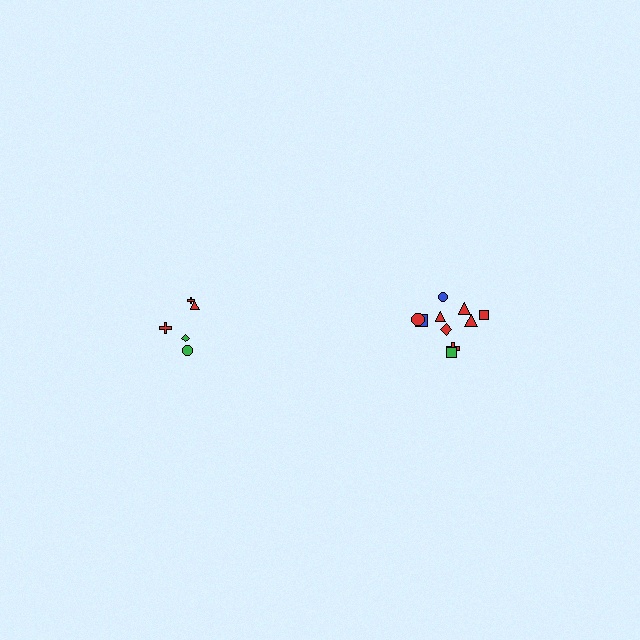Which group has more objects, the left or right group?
The right group.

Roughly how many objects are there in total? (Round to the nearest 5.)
Roughly 15 objects in total.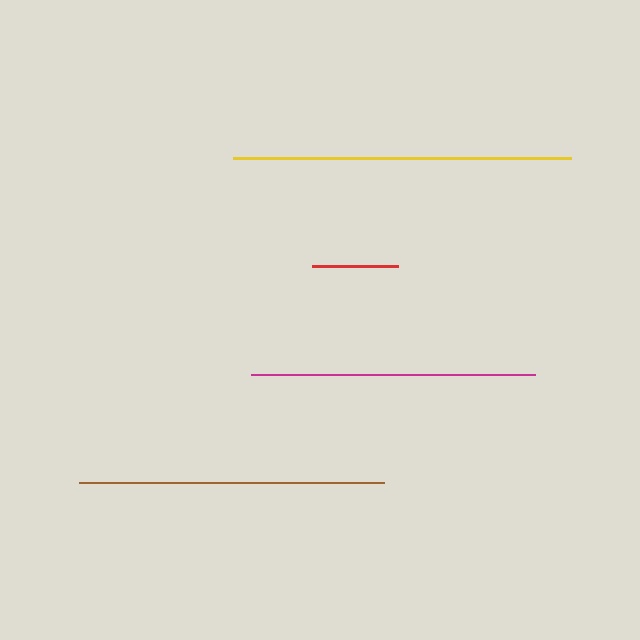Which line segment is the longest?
The yellow line is the longest at approximately 338 pixels.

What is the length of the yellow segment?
The yellow segment is approximately 338 pixels long.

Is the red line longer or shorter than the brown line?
The brown line is longer than the red line.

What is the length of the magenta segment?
The magenta segment is approximately 284 pixels long.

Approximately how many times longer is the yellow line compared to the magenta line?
The yellow line is approximately 1.2 times the length of the magenta line.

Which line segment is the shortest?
The red line is the shortest at approximately 87 pixels.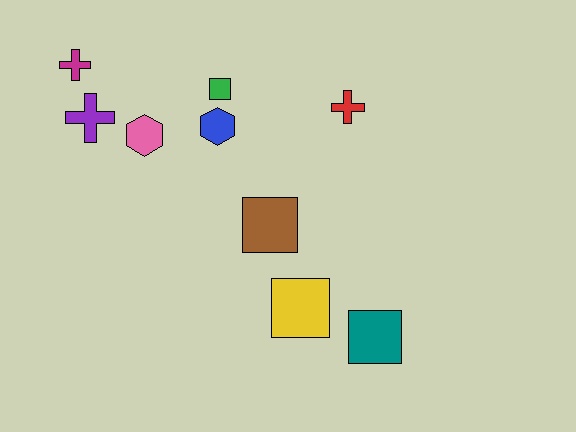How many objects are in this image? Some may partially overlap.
There are 9 objects.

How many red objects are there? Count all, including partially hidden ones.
There is 1 red object.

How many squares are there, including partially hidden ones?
There are 4 squares.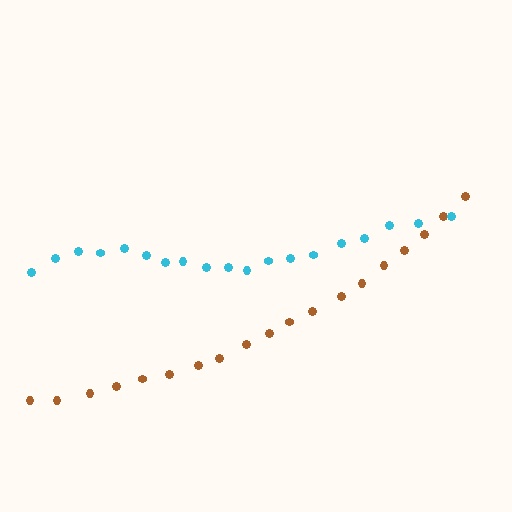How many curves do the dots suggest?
There are 2 distinct paths.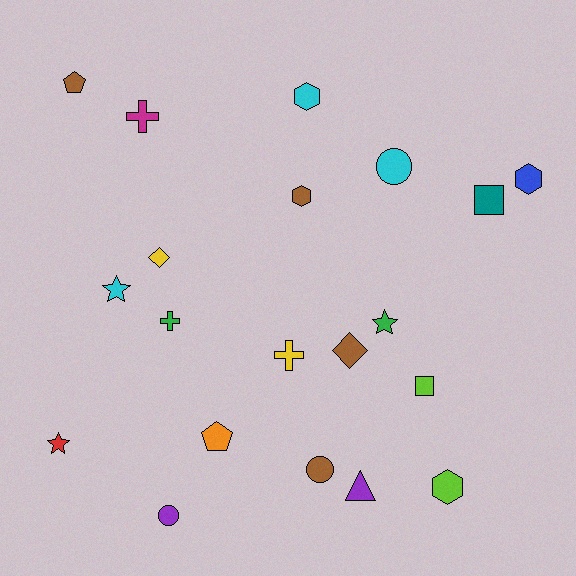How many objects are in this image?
There are 20 objects.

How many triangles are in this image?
There is 1 triangle.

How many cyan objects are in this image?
There are 3 cyan objects.